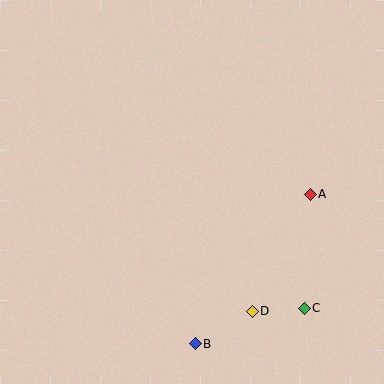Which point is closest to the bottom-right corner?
Point C is closest to the bottom-right corner.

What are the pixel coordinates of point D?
Point D is at (252, 311).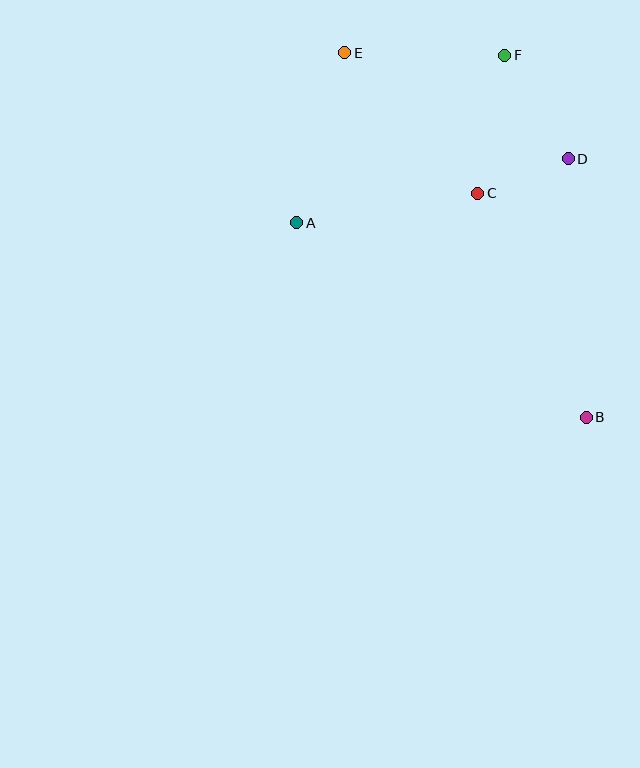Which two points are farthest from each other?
Points B and E are farthest from each other.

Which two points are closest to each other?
Points C and D are closest to each other.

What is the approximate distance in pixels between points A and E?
The distance between A and E is approximately 177 pixels.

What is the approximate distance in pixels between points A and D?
The distance between A and D is approximately 279 pixels.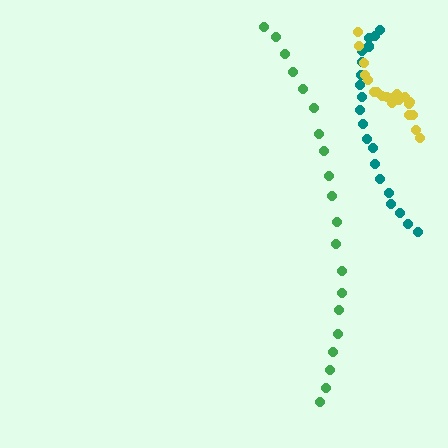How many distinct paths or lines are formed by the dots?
There are 3 distinct paths.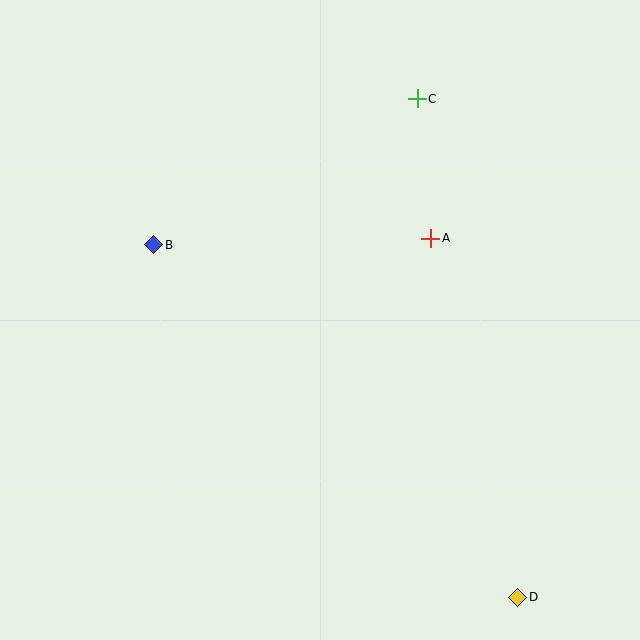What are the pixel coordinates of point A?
Point A is at (431, 238).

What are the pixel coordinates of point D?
Point D is at (518, 597).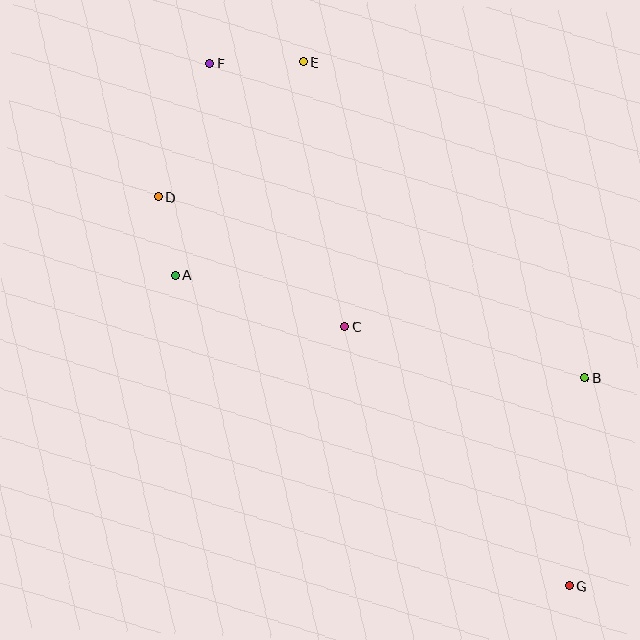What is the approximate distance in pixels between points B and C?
The distance between B and C is approximately 245 pixels.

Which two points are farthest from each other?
Points F and G are farthest from each other.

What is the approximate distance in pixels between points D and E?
The distance between D and E is approximately 198 pixels.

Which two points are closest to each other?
Points A and D are closest to each other.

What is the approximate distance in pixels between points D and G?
The distance between D and G is approximately 566 pixels.